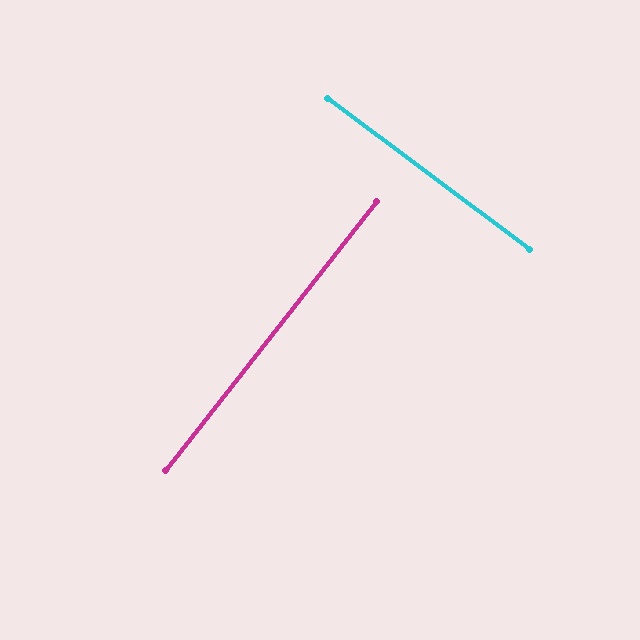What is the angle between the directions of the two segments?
Approximately 89 degrees.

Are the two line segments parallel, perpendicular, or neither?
Perpendicular — they meet at approximately 89°.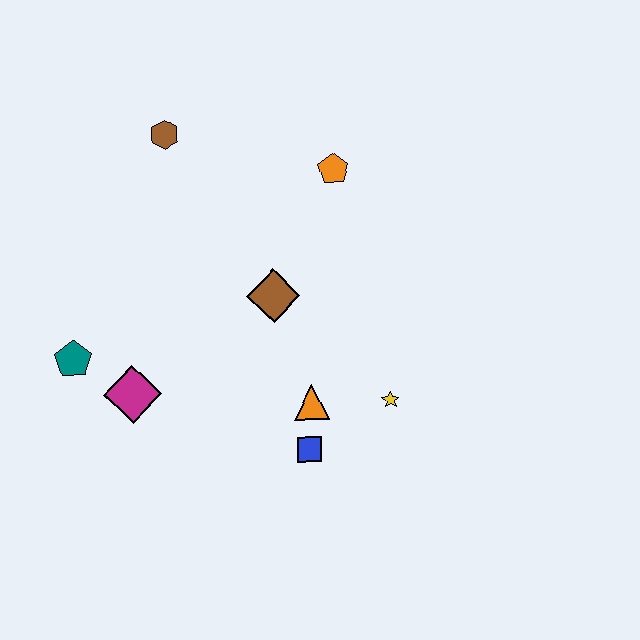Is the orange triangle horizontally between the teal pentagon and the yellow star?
Yes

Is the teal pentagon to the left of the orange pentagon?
Yes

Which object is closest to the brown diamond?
The orange triangle is closest to the brown diamond.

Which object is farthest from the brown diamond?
The teal pentagon is farthest from the brown diamond.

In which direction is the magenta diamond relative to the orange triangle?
The magenta diamond is to the left of the orange triangle.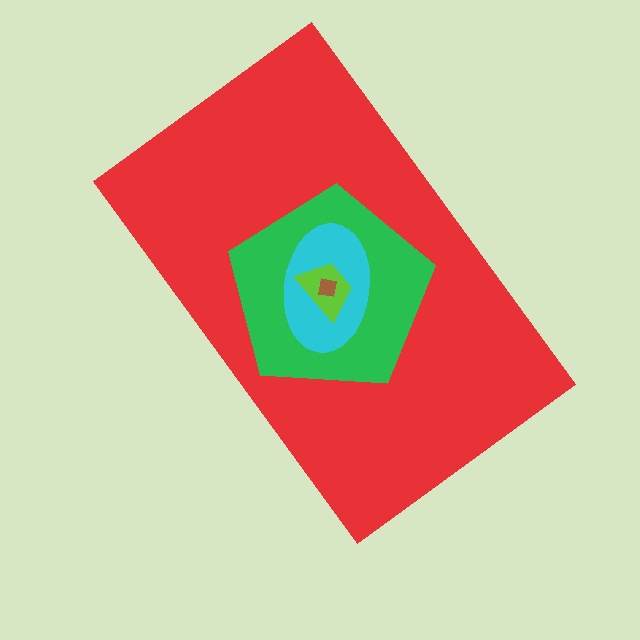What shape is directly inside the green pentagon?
The cyan ellipse.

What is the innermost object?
The brown square.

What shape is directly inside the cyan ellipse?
The lime trapezoid.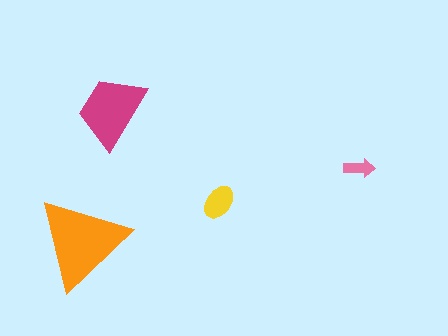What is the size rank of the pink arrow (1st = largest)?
4th.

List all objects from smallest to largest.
The pink arrow, the yellow ellipse, the magenta trapezoid, the orange triangle.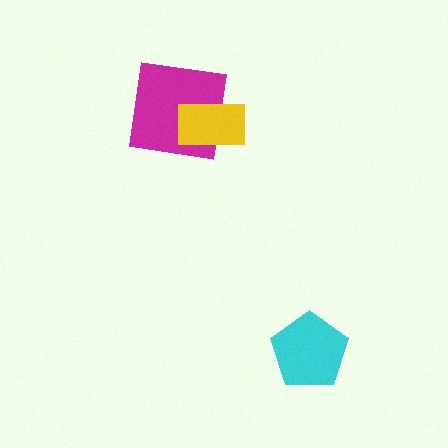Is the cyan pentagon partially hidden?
No, no other shape covers it.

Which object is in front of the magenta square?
The yellow rectangle is in front of the magenta square.